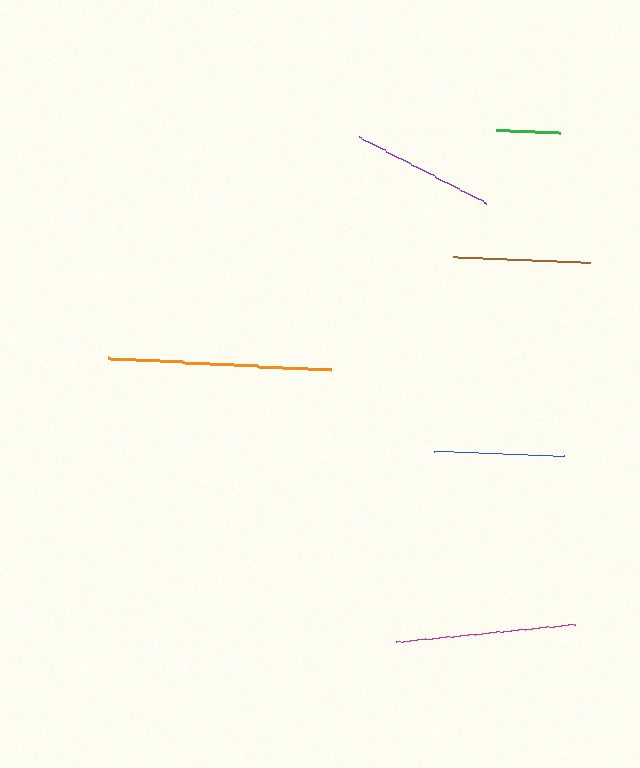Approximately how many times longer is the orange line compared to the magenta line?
The orange line is approximately 1.2 times the length of the magenta line.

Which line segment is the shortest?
The green line is the shortest at approximately 64 pixels.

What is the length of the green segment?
The green segment is approximately 64 pixels long.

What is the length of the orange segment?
The orange segment is approximately 223 pixels long.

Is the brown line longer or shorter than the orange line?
The orange line is longer than the brown line.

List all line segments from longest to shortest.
From longest to shortest: orange, magenta, purple, brown, blue, green.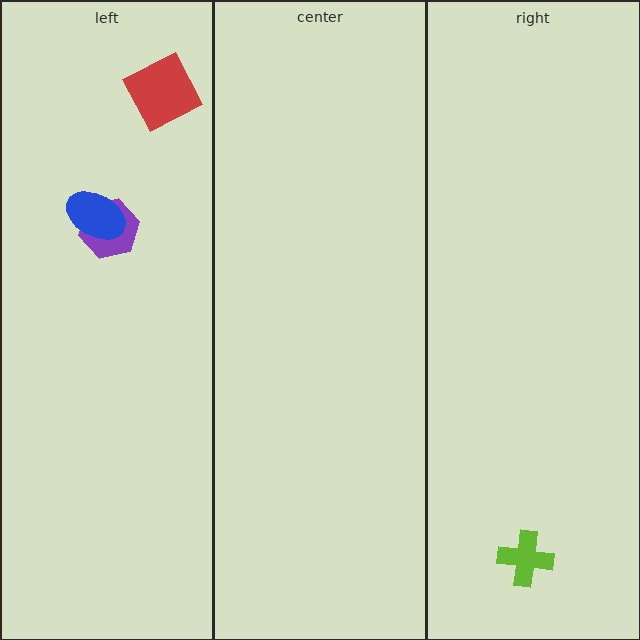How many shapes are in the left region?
3.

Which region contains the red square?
The left region.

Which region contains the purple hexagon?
The left region.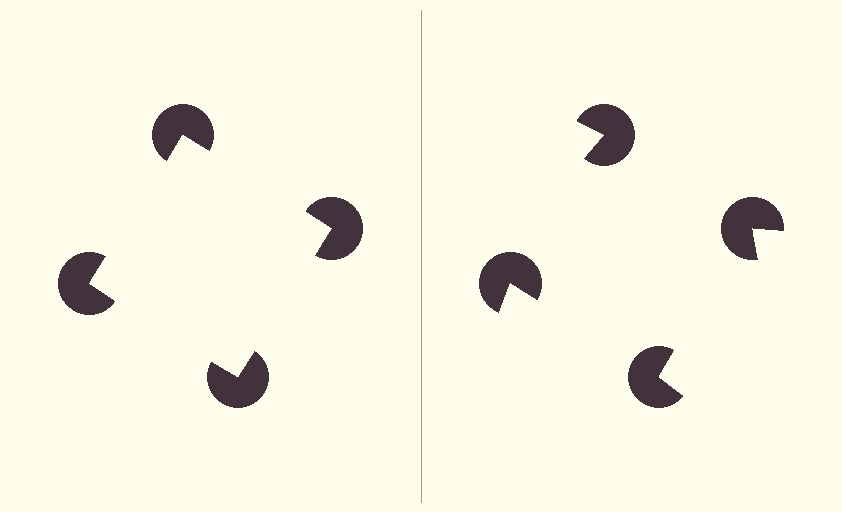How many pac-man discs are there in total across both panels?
8 — 4 on each side.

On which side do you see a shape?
An illusory square appears on the left side. On the right side the wedge cuts are rotated, so no coherent shape forms.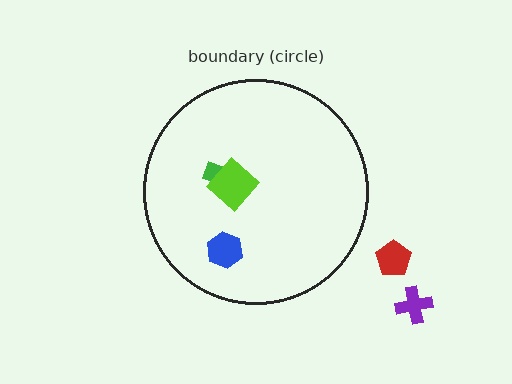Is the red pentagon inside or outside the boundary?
Outside.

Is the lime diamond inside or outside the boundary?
Inside.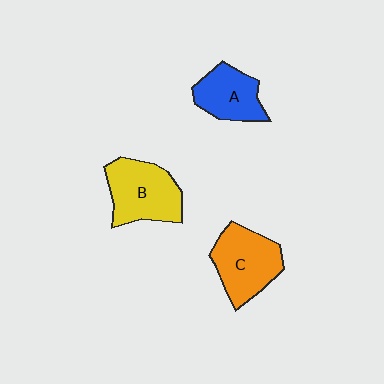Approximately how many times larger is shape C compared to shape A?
Approximately 1.3 times.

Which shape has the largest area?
Shape B (yellow).